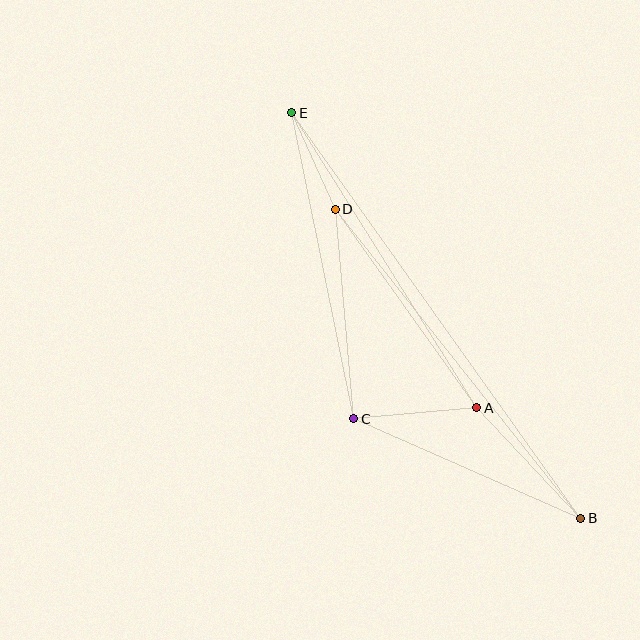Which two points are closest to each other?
Points D and E are closest to each other.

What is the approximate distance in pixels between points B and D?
The distance between B and D is approximately 395 pixels.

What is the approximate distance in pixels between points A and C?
The distance between A and C is approximately 123 pixels.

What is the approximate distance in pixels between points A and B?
The distance between A and B is approximately 152 pixels.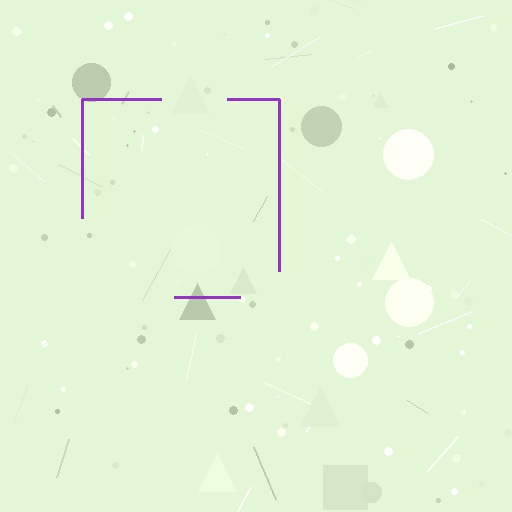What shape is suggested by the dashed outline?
The dashed outline suggests a square.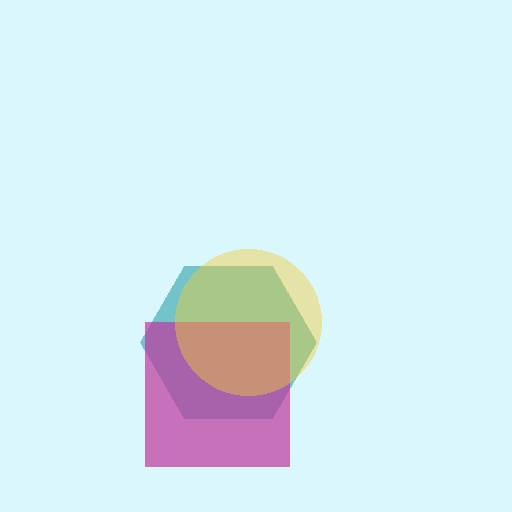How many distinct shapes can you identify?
There are 3 distinct shapes: a teal hexagon, a magenta square, a yellow circle.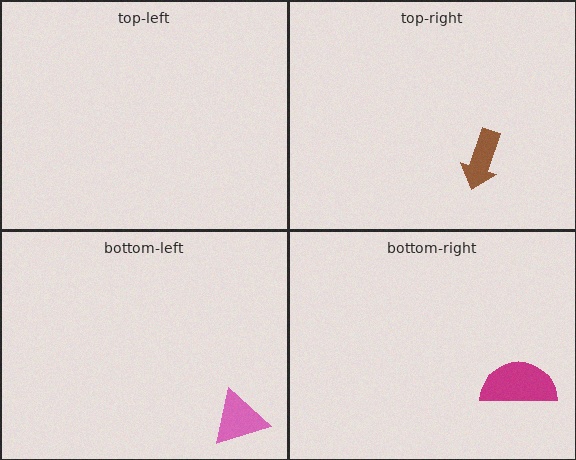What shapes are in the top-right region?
The brown arrow.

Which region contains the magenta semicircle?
The bottom-right region.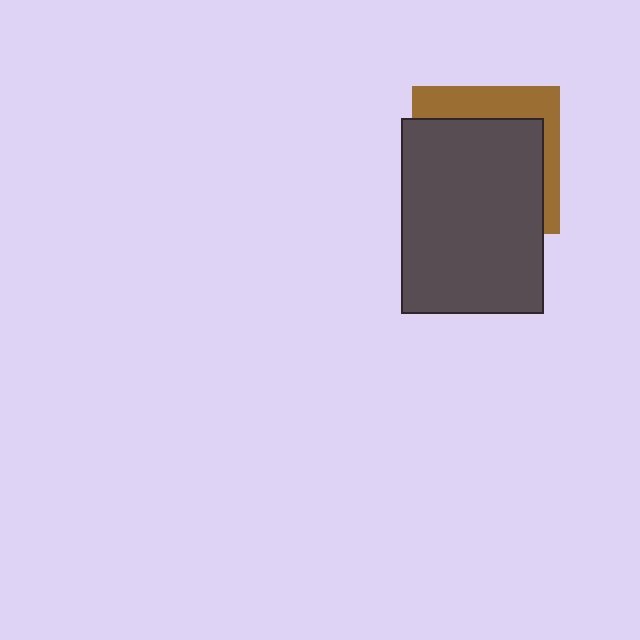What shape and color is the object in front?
The object in front is a dark gray rectangle.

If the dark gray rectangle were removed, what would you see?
You would see the complete brown square.